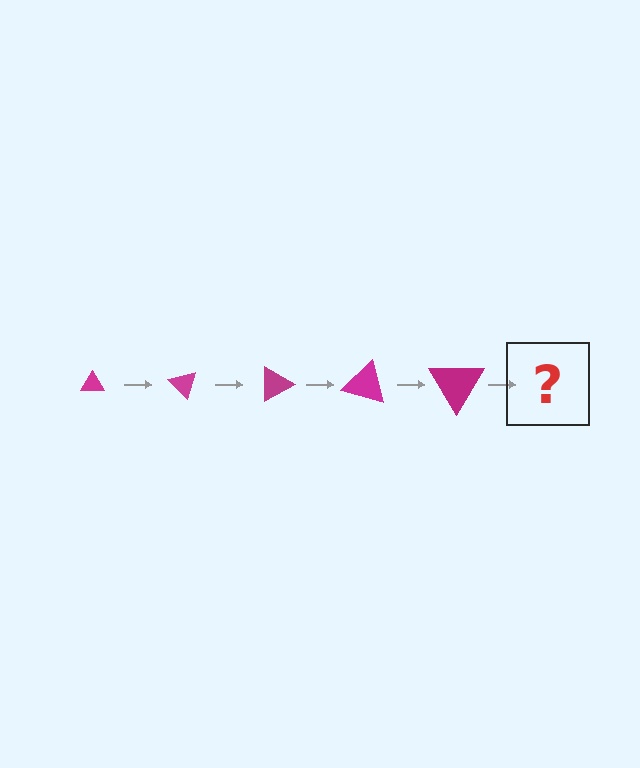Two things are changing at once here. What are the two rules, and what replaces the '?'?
The two rules are that the triangle grows larger each step and it rotates 45 degrees each step. The '?' should be a triangle, larger than the previous one and rotated 225 degrees from the start.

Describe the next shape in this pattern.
It should be a triangle, larger than the previous one and rotated 225 degrees from the start.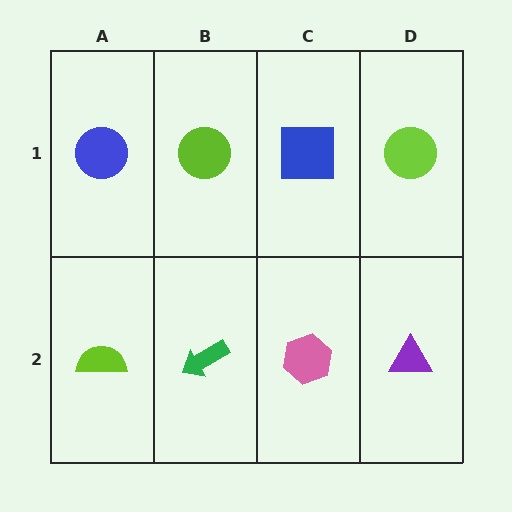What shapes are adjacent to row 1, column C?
A pink hexagon (row 2, column C), a lime circle (row 1, column B), a lime circle (row 1, column D).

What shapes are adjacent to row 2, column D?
A lime circle (row 1, column D), a pink hexagon (row 2, column C).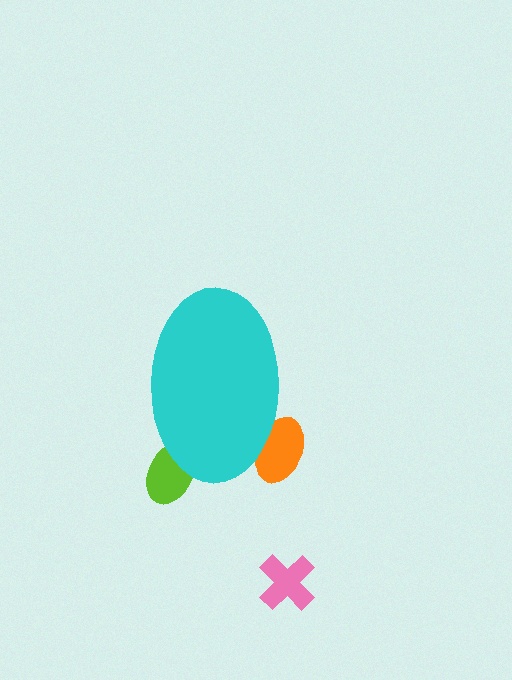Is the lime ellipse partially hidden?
Yes, the lime ellipse is partially hidden behind the cyan ellipse.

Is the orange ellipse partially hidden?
Yes, the orange ellipse is partially hidden behind the cyan ellipse.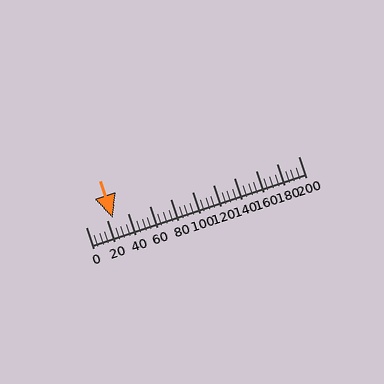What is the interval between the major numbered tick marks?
The major tick marks are spaced 20 units apart.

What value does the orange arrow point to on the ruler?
The orange arrow points to approximately 25.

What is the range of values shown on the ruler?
The ruler shows values from 0 to 200.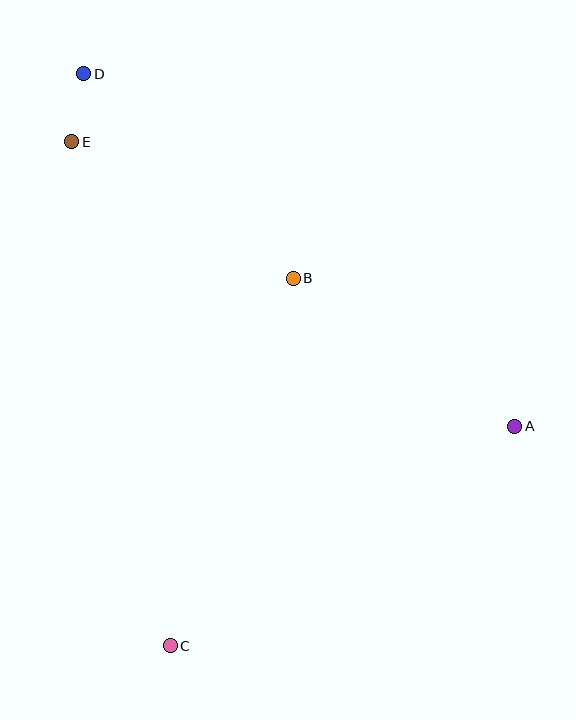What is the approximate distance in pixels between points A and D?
The distance between A and D is approximately 557 pixels.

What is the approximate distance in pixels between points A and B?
The distance between A and B is approximately 266 pixels.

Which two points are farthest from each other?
Points C and D are farthest from each other.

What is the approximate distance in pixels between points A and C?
The distance between A and C is approximately 408 pixels.